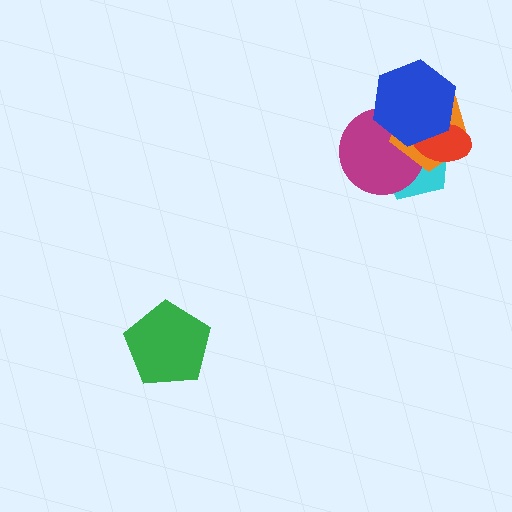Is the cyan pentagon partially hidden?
Yes, it is partially covered by another shape.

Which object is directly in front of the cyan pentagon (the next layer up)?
The magenta circle is directly in front of the cyan pentagon.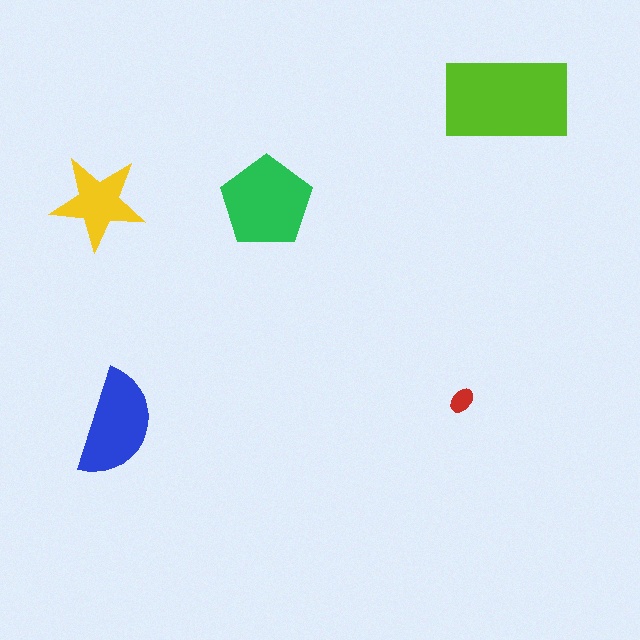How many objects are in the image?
There are 5 objects in the image.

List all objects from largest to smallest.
The lime rectangle, the green pentagon, the blue semicircle, the yellow star, the red ellipse.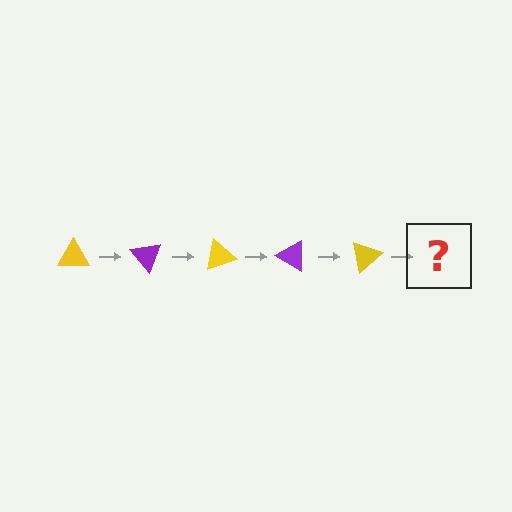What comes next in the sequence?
The next element should be a purple triangle, rotated 250 degrees from the start.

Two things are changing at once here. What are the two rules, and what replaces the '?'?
The two rules are that it rotates 50 degrees each step and the color cycles through yellow and purple. The '?' should be a purple triangle, rotated 250 degrees from the start.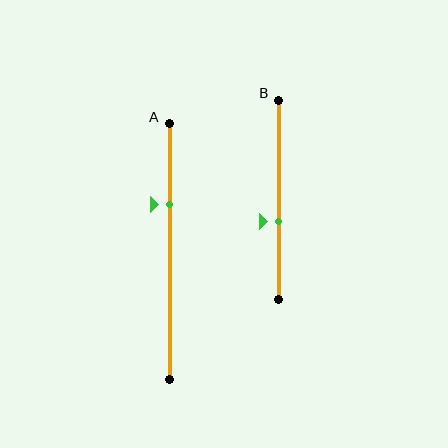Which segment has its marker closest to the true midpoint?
Segment B has its marker closest to the true midpoint.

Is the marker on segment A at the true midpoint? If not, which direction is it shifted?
No, the marker on segment A is shifted upward by about 19% of the segment length.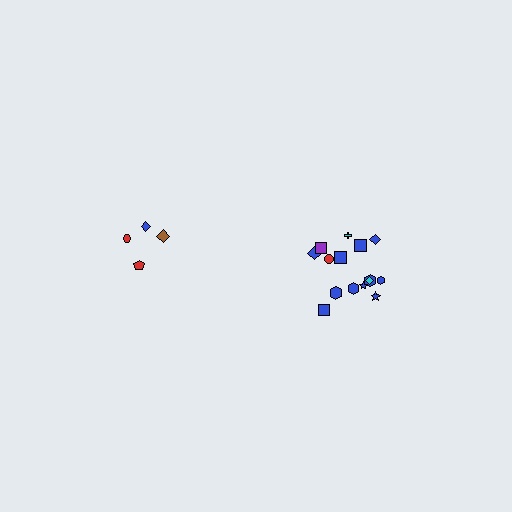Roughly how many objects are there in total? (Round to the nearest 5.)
Roughly 20 objects in total.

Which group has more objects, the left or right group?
The right group.